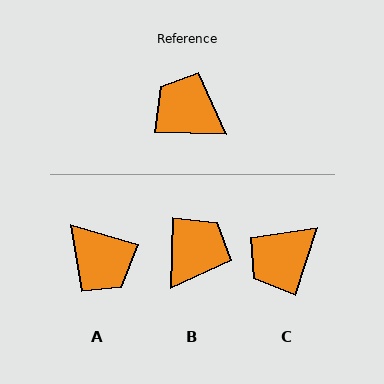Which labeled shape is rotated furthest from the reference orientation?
A, about 165 degrees away.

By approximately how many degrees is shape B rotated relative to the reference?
Approximately 90 degrees clockwise.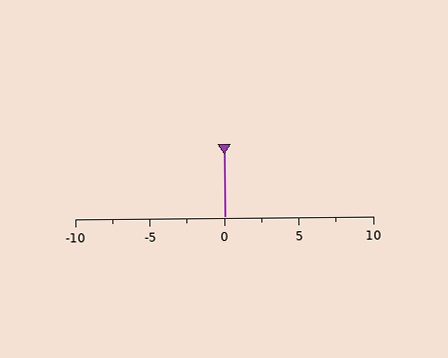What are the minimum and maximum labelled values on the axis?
The axis runs from -10 to 10.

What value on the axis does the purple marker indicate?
The marker indicates approximately 0.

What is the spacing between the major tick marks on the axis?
The major ticks are spaced 5 apart.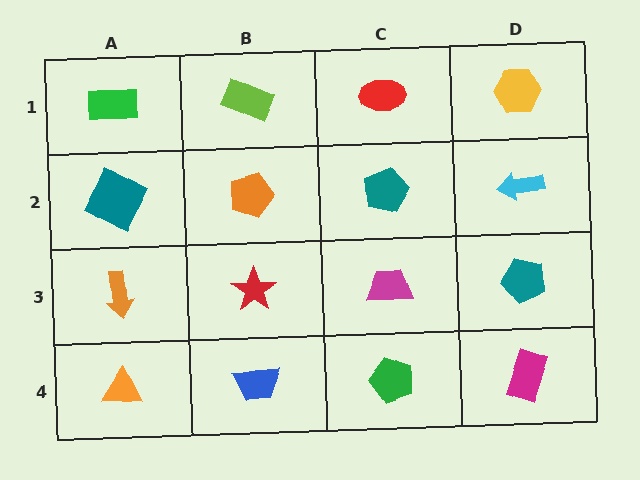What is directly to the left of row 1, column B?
A green rectangle.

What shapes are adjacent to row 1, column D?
A cyan arrow (row 2, column D), a red ellipse (row 1, column C).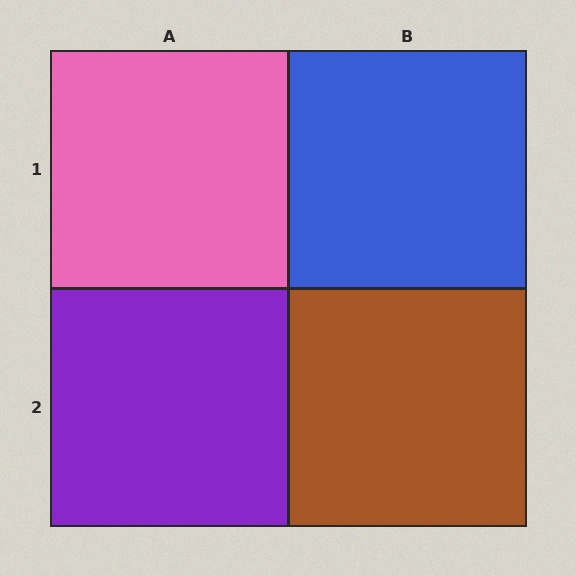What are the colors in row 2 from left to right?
Purple, brown.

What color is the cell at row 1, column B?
Blue.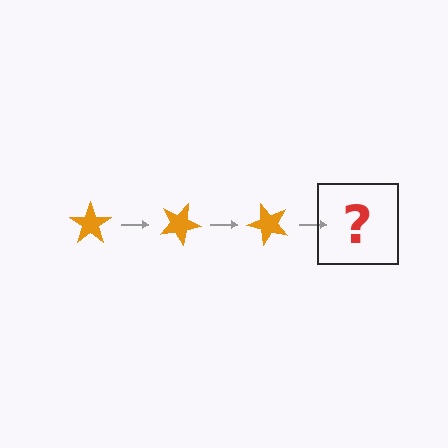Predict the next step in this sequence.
The next step is an orange star rotated 75 degrees.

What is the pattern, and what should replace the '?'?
The pattern is that the star rotates 25 degrees each step. The '?' should be an orange star rotated 75 degrees.